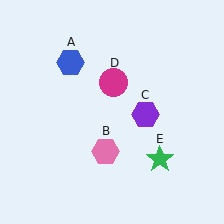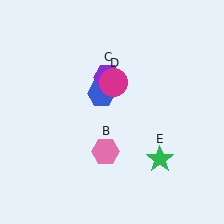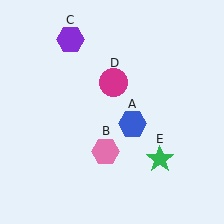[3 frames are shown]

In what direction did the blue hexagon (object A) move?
The blue hexagon (object A) moved down and to the right.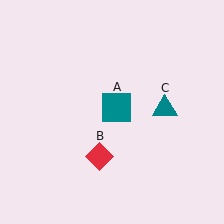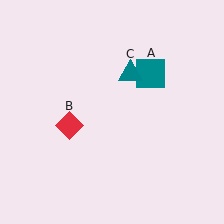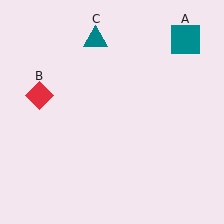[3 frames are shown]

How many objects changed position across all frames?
3 objects changed position: teal square (object A), red diamond (object B), teal triangle (object C).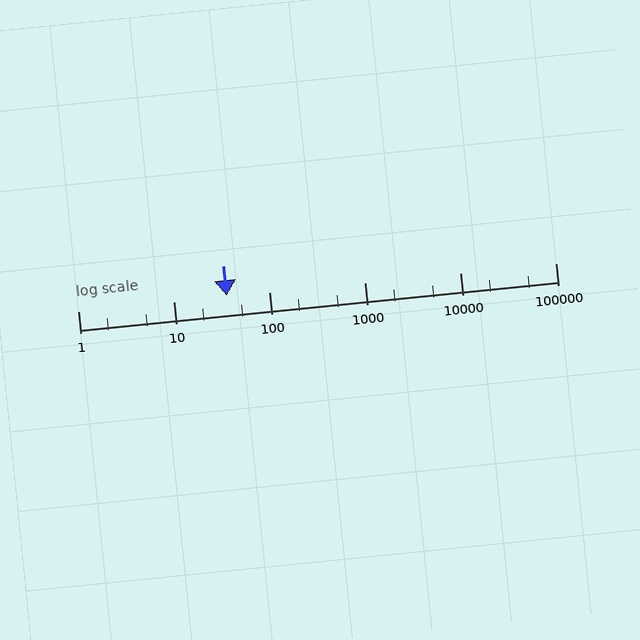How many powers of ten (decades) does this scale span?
The scale spans 5 decades, from 1 to 100000.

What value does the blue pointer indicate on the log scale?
The pointer indicates approximately 36.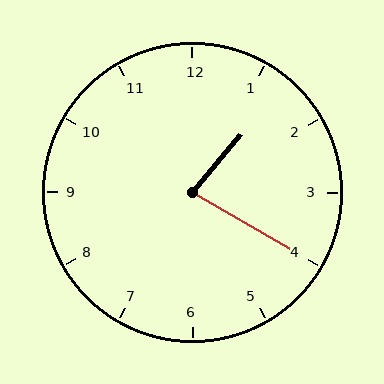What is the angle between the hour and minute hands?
Approximately 80 degrees.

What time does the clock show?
1:20.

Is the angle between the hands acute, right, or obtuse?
It is acute.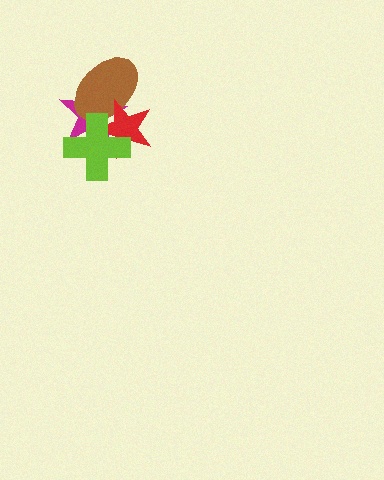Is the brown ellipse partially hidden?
Yes, it is partially covered by another shape.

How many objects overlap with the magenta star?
3 objects overlap with the magenta star.